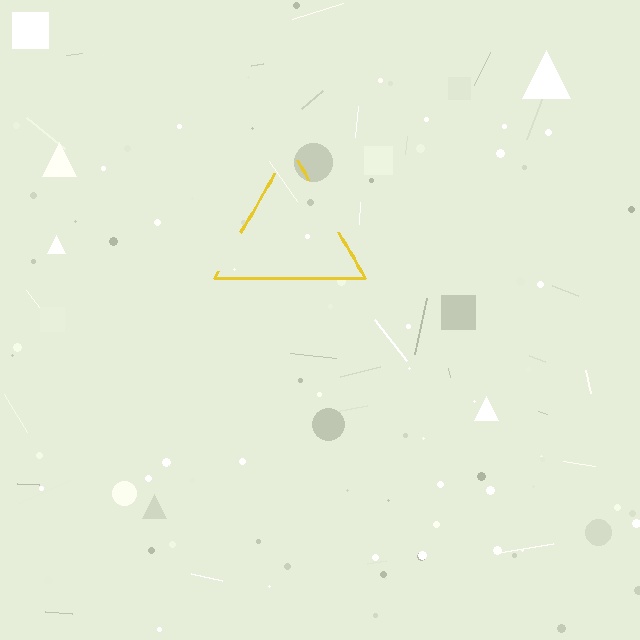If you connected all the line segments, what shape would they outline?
They would outline a triangle.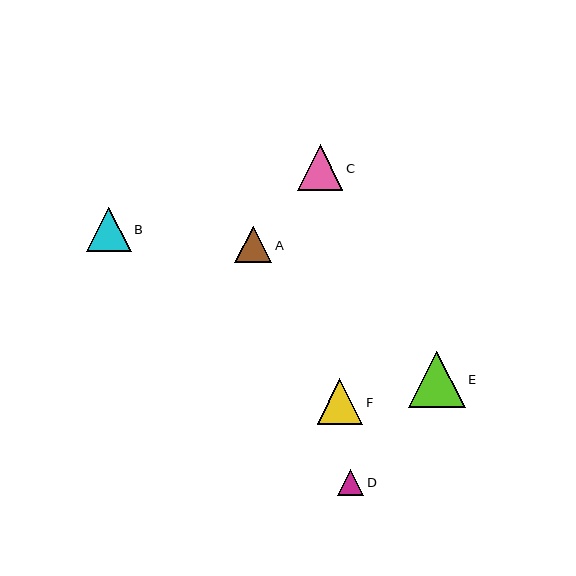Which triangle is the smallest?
Triangle D is the smallest with a size of approximately 26 pixels.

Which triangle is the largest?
Triangle E is the largest with a size of approximately 56 pixels.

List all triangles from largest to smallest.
From largest to smallest: E, F, C, B, A, D.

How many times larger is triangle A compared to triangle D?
Triangle A is approximately 1.4 times the size of triangle D.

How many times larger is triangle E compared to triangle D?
Triangle E is approximately 2.2 times the size of triangle D.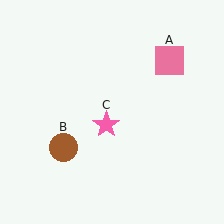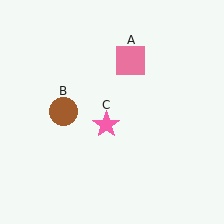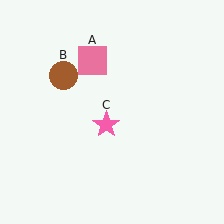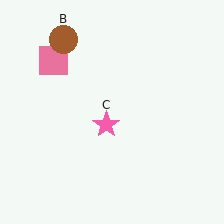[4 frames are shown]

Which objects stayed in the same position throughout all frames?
Pink star (object C) remained stationary.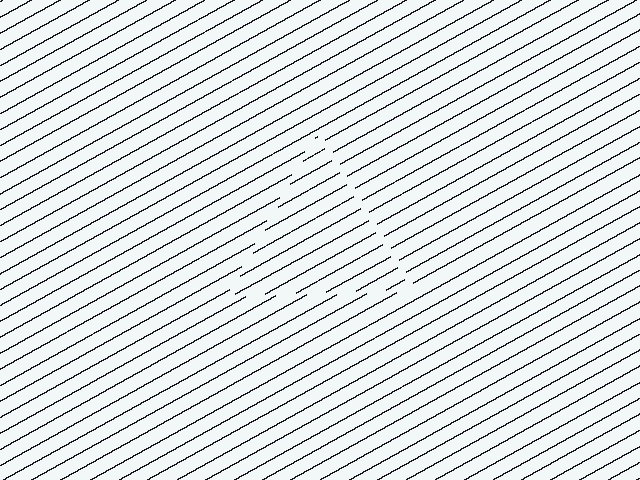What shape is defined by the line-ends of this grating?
An illusory triangle. The interior of the shape contains the same grating, shifted by half a period — the contour is defined by the phase discontinuity where line-ends from the inner and outer gratings abut.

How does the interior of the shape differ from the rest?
The interior of the shape contains the same grating, shifted by half a period — the contour is defined by the phase discontinuity where line-ends from the inner and outer gratings abut.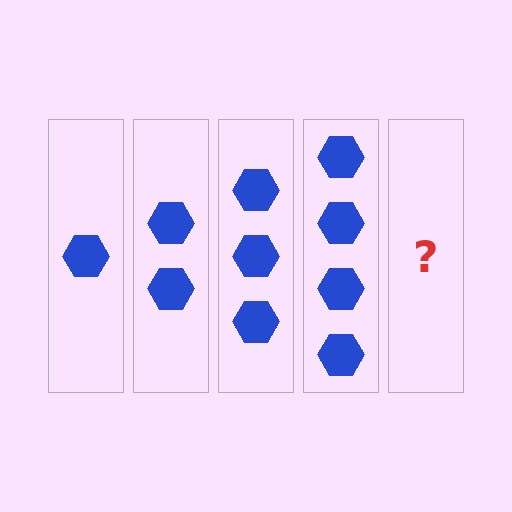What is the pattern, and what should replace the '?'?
The pattern is that each step adds one more hexagon. The '?' should be 5 hexagons.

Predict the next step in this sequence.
The next step is 5 hexagons.